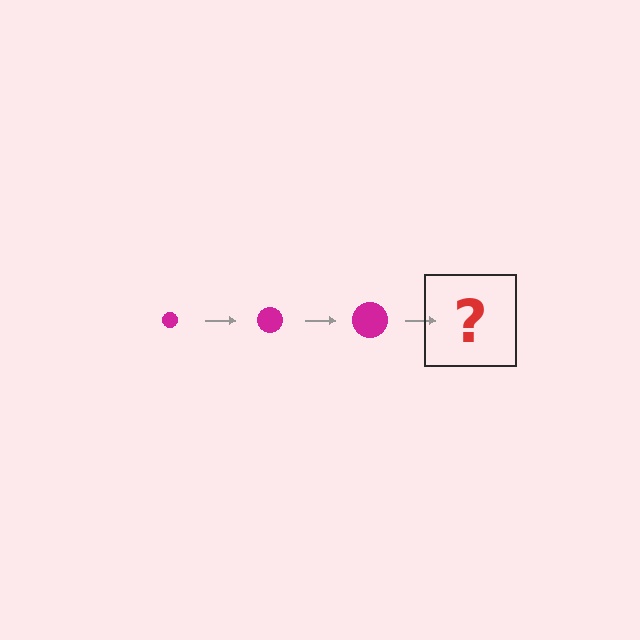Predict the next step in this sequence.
The next step is a magenta circle, larger than the previous one.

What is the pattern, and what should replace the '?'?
The pattern is that the circle gets progressively larger each step. The '?' should be a magenta circle, larger than the previous one.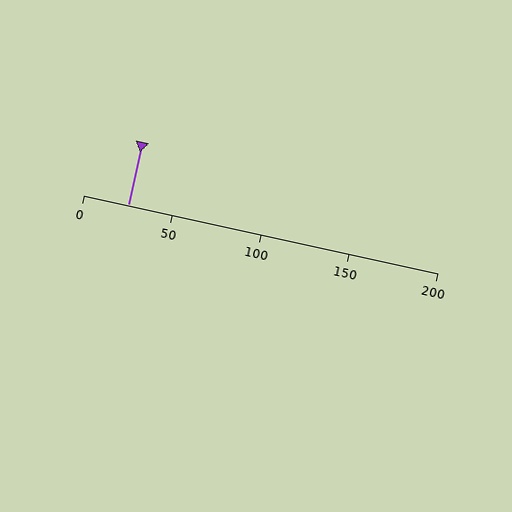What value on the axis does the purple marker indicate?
The marker indicates approximately 25.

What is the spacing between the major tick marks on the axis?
The major ticks are spaced 50 apart.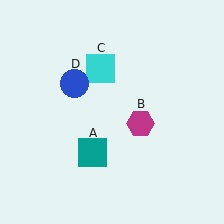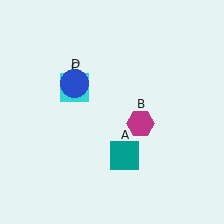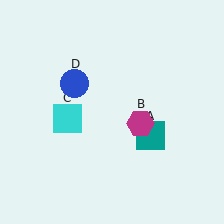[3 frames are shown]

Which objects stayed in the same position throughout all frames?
Magenta hexagon (object B) and blue circle (object D) remained stationary.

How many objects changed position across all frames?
2 objects changed position: teal square (object A), cyan square (object C).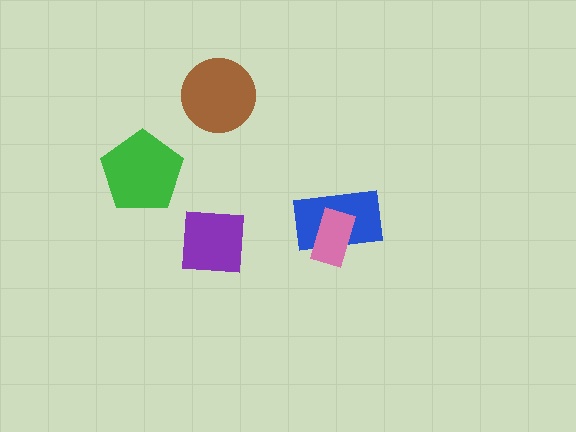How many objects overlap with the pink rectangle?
1 object overlaps with the pink rectangle.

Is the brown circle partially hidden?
No, no other shape covers it.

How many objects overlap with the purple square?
0 objects overlap with the purple square.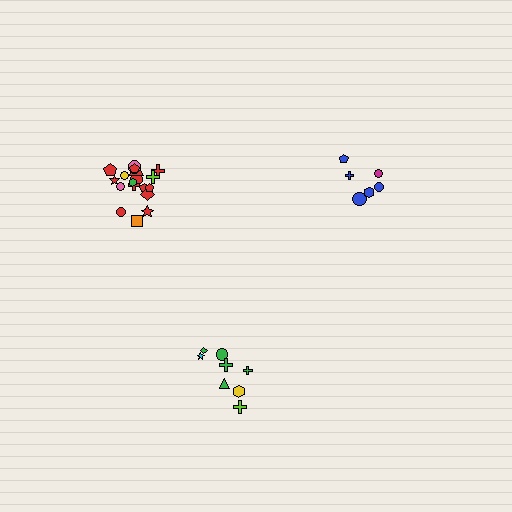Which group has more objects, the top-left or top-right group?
The top-left group.